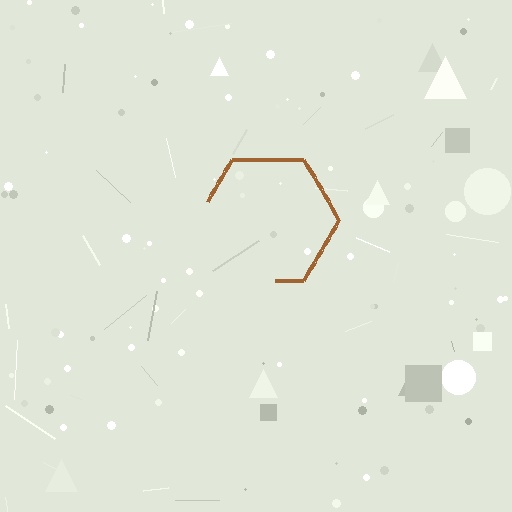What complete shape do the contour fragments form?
The contour fragments form a hexagon.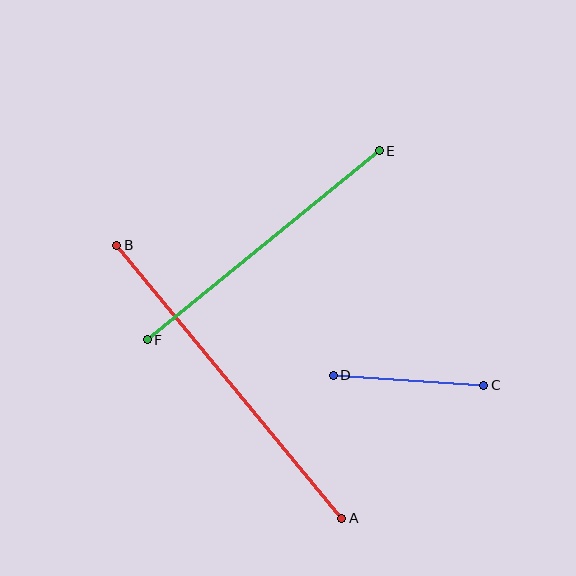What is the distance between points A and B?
The distance is approximately 354 pixels.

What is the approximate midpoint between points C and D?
The midpoint is at approximately (409, 380) pixels.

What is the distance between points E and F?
The distance is approximately 299 pixels.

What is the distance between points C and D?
The distance is approximately 151 pixels.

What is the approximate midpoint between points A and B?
The midpoint is at approximately (229, 382) pixels.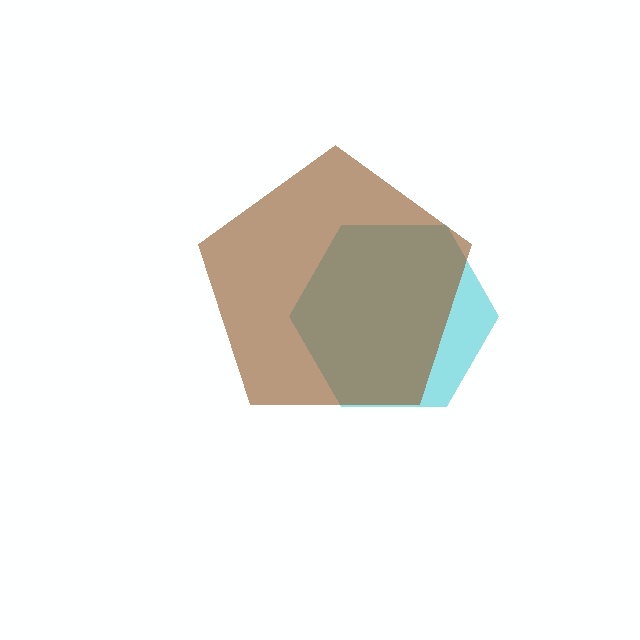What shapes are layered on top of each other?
The layered shapes are: a cyan hexagon, a brown pentagon.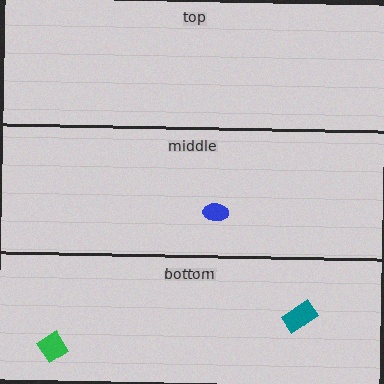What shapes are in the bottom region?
The teal rectangle, the green diamond.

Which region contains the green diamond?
The bottom region.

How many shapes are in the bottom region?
2.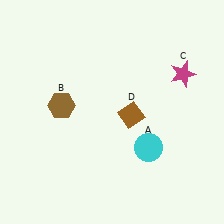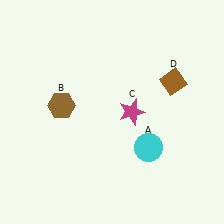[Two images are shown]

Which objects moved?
The objects that moved are: the magenta star (C), the brown diamond (D).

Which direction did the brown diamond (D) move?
The brown diamond (D) moved right.